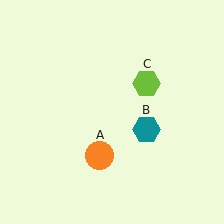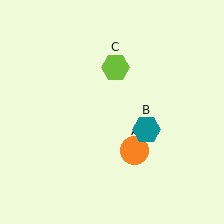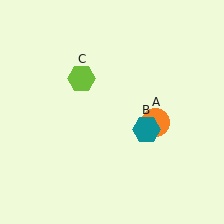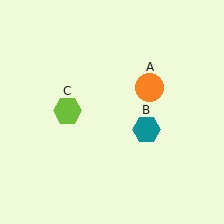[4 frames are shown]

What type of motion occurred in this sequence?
The orange circle (object A), lime hexagon (object C) rotated counterclockwise around the center of the scene.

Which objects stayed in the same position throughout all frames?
Teal hexagon (object B) remained stationary.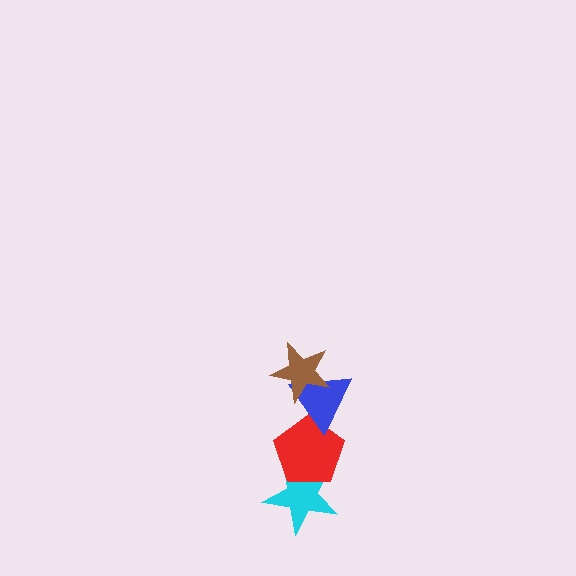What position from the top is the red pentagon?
The red pentagon is 3rd from the top.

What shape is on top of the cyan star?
The red pentagon is on top of the cyan star.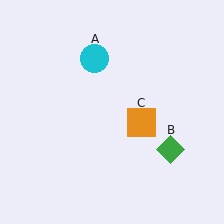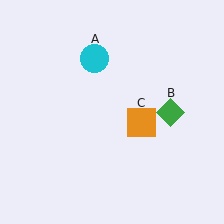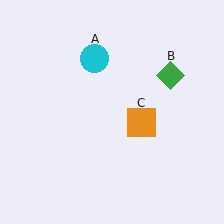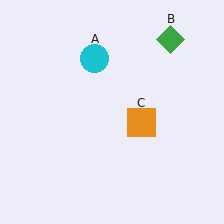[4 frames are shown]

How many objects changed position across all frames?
1 object changed position: green diamond (object B).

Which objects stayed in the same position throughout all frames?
Cyan circle (object A) and orange square (object C) remained stationary.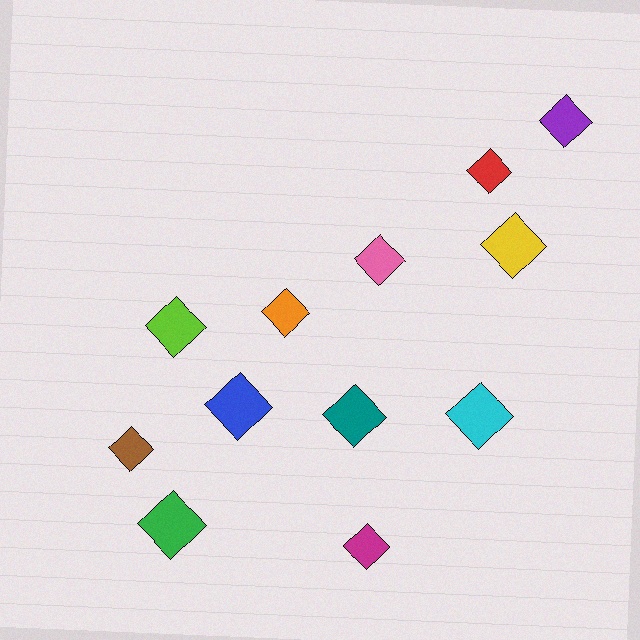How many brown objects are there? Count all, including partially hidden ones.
There is 1 brown object.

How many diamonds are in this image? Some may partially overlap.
There are 12 diamonds.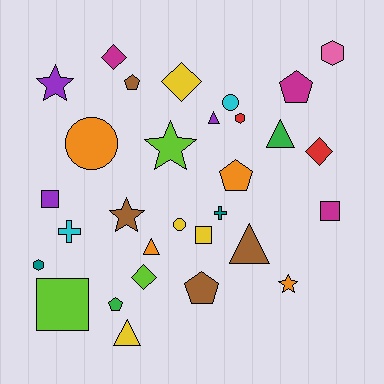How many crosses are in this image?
There are 2 crosses.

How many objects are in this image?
There are 30 objects.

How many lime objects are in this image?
There are 3 lime objects.